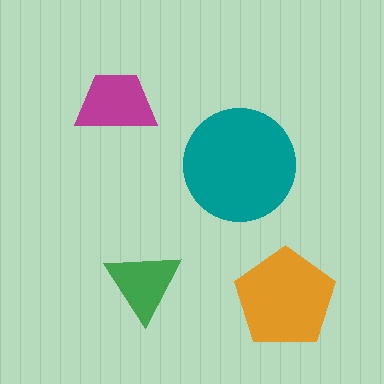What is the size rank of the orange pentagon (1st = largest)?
2nd.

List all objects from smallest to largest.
The green triangle, the magenta trapezoid, the orange pentagon, the teal circle.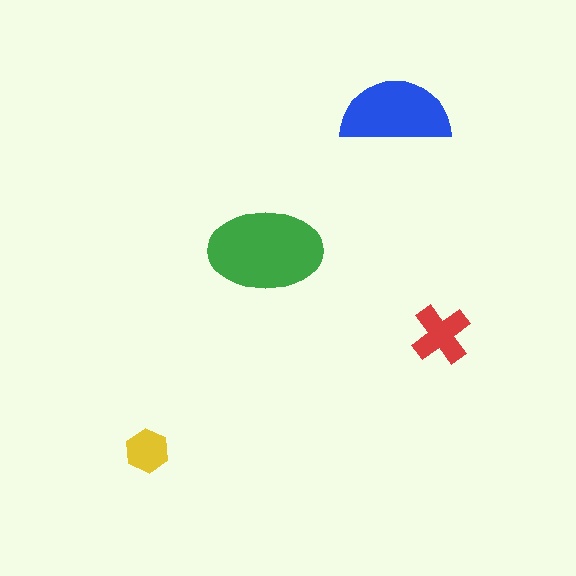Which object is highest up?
The blue semicircle is topmost.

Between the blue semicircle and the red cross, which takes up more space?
The blue semicircle.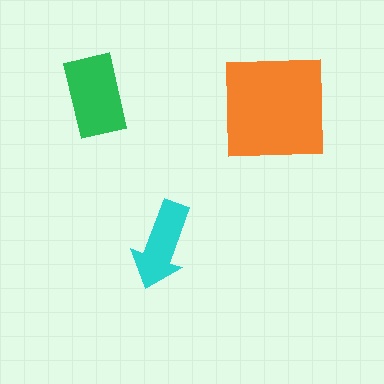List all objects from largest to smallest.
The orange square, the green rectangle, the cyan arrow.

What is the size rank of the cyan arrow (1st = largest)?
3rd.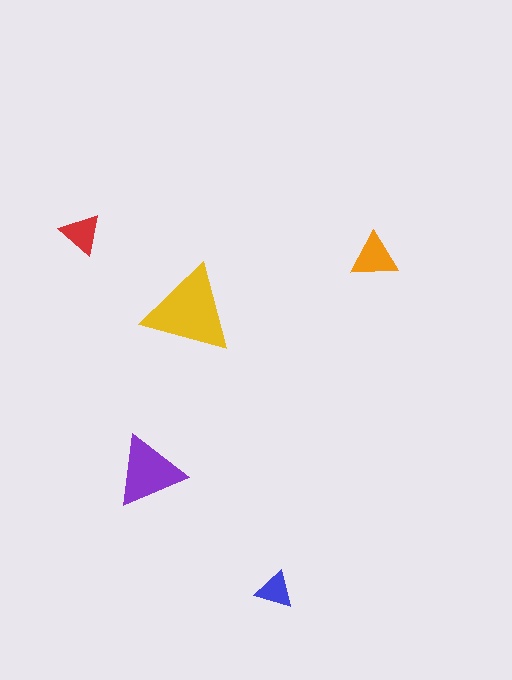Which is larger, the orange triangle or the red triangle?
The orange one.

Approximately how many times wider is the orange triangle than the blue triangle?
About 1.5 times wider.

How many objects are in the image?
There are 5 objects in the image.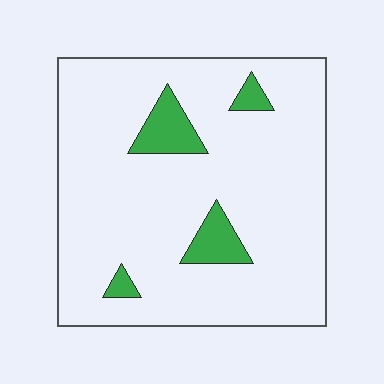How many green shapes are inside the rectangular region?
4.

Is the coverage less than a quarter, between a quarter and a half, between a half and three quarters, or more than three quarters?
Less than a quarter.